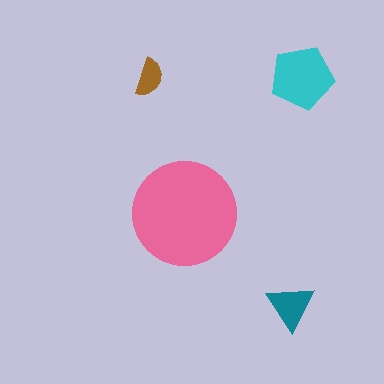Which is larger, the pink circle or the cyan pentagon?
The pink circle.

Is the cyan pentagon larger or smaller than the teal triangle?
Larger.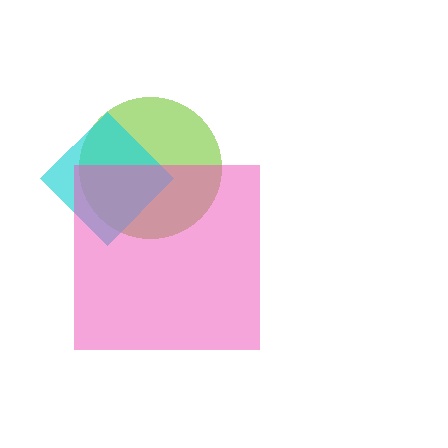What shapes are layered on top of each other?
The layered shapes are: a lime circle, a cyan diamond, a pink square.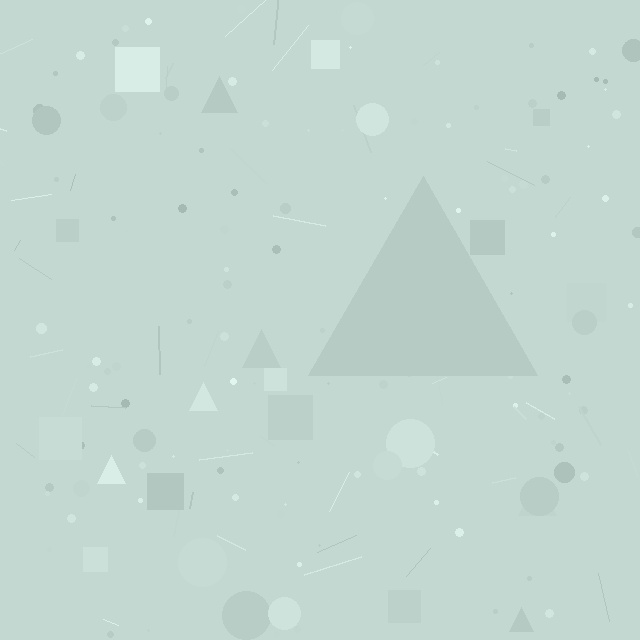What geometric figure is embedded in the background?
A triangle is embedded in the background.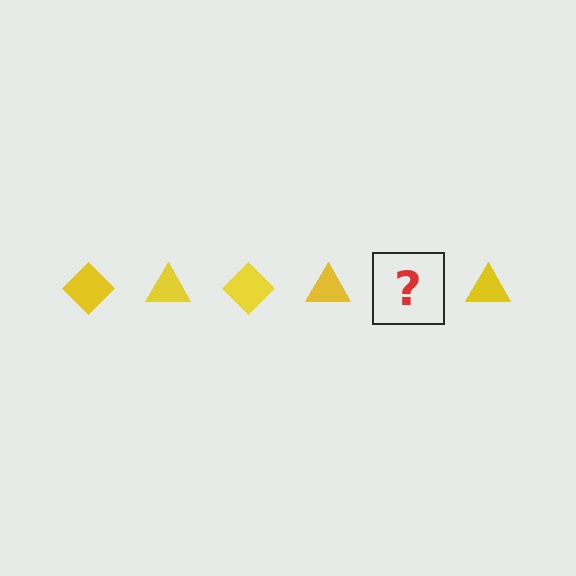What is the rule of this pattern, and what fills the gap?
The rule is that the pattern cycles through diamond, triangle shapes in yellow. The gap should be filled with a yellow diamond.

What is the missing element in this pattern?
The missing element is a yellow diamond.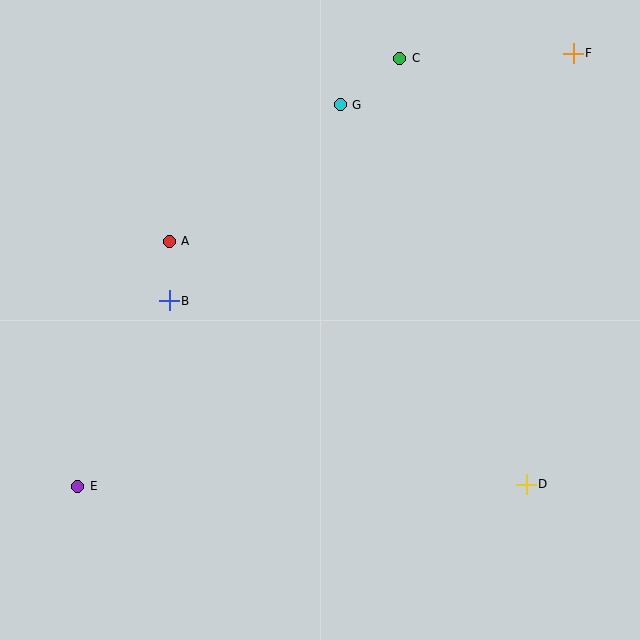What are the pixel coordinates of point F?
Point F is at (573, 53).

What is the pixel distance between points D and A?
The distance between D and A is 432 pixels.